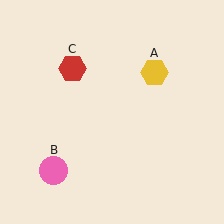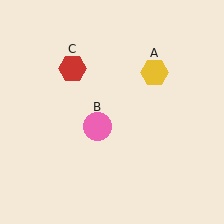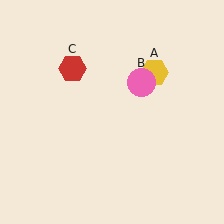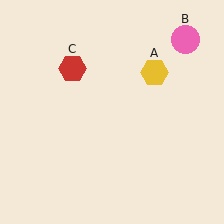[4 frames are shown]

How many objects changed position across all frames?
1 object changed position: pink circle (object B).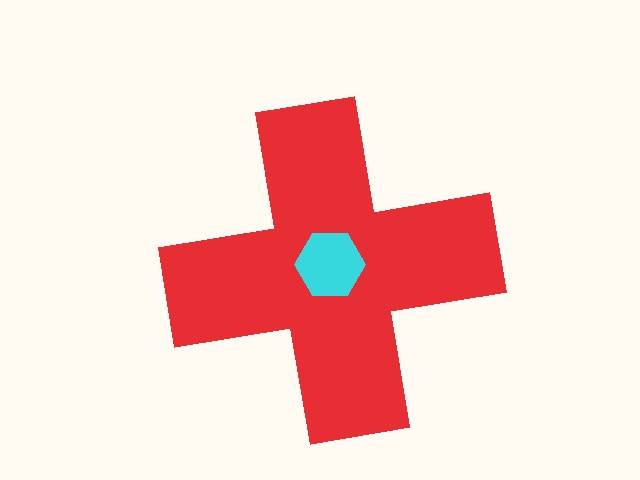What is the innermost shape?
The cyan hexagon.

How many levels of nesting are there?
2.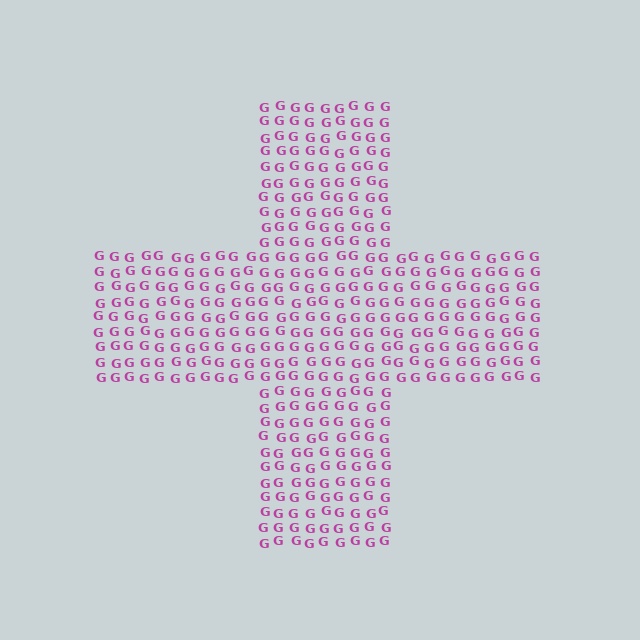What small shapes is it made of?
It is made of small letter G's.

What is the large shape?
The large shape is a cross.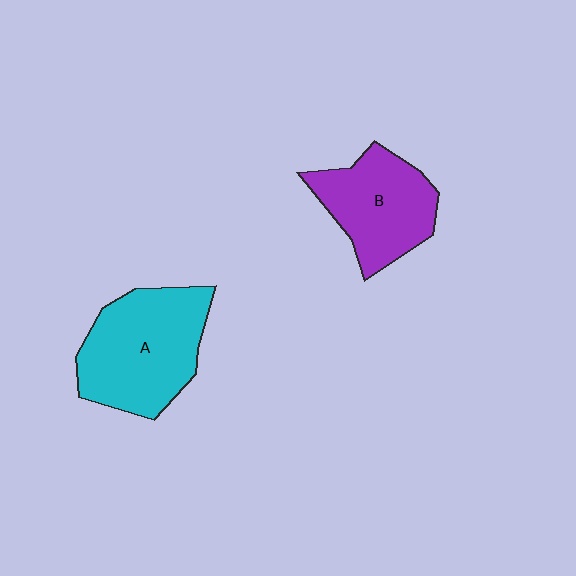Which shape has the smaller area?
Shape B (purple).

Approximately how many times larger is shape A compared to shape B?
Approximately 1.3 times.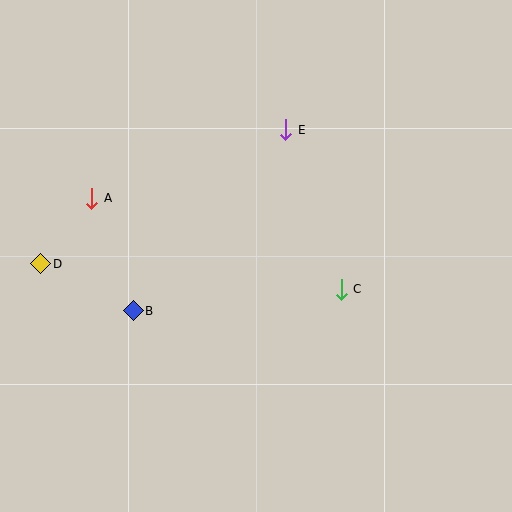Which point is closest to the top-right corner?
Point E is closest to the top-right corner.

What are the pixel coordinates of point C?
Point C is at (341, 289).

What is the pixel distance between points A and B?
The distance between A and B is 120 pixels.